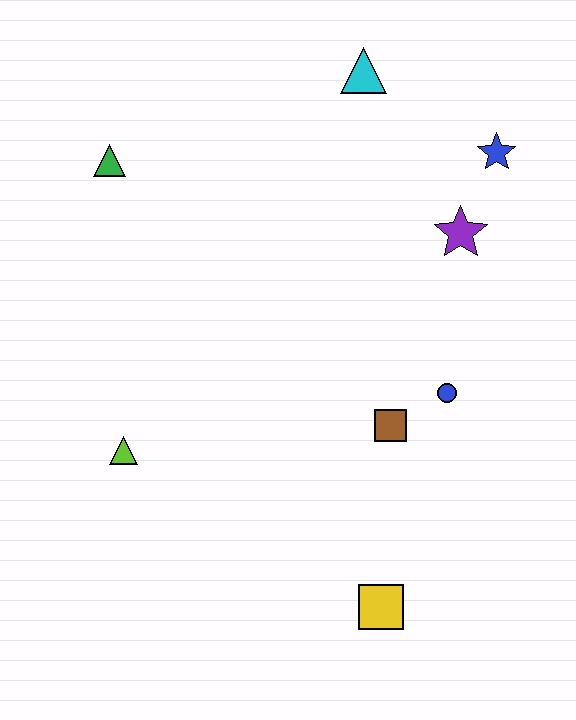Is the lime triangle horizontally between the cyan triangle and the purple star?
No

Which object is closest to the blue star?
The purple star is closest to the blue star.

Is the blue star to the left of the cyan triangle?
No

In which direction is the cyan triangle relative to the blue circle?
The cyan triangle is above the blue circle.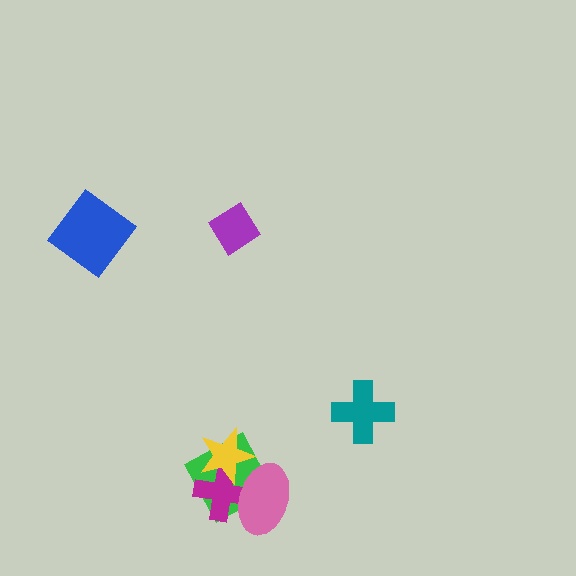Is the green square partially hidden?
Yes, it is partially covered by another shape.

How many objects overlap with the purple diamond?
0 objects overlap with the purple diamond.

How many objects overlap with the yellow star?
3 objects overlap with the yellow star.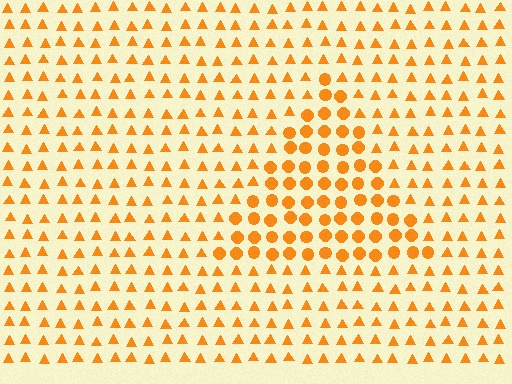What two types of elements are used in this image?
The image uses circles inside the triangle region and triangles outside it.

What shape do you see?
I see a triangle.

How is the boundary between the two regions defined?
The boundary is defined by a change in element shape: circles inside vs. triangles outside. All elements share the same color and spacing.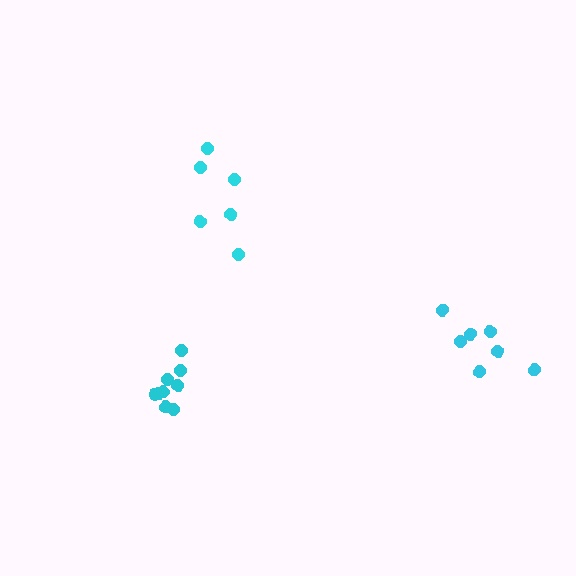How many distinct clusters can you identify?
There are 3 distinct clusters.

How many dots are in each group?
Group 1: 6 dots, Group 2: 7 dots, Group 3: 9 dots (22 total).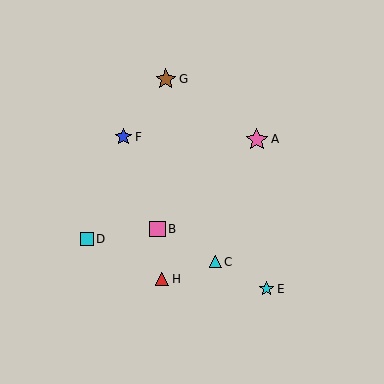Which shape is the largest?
The pink star (labeled A) is the largest.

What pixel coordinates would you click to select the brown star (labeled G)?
Click at (166, 79) to select the brown star G.